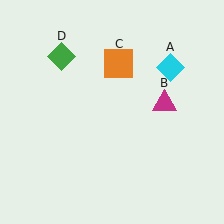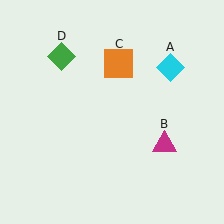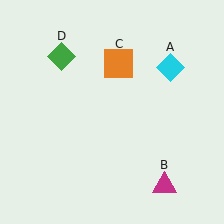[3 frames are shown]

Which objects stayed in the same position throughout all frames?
Cyan diamond (object A) and orange square (object C) and green diamond (object D) remained stationary.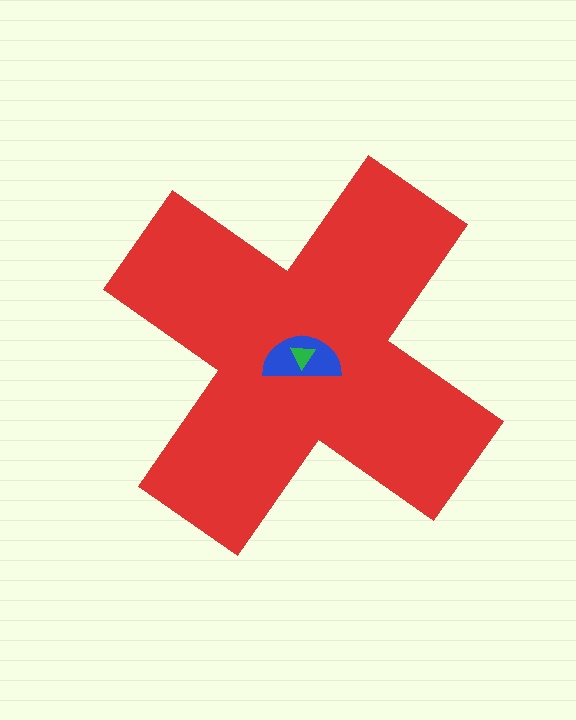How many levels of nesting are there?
3.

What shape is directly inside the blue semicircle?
The green triangle.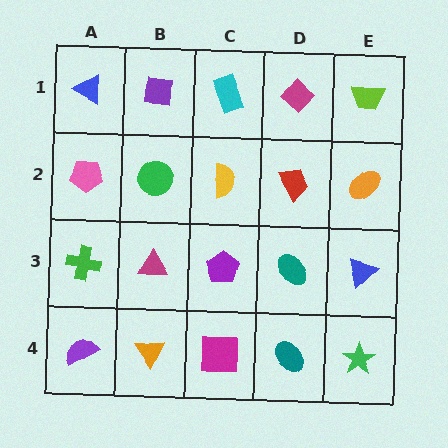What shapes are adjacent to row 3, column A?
A pink pentagon (row 2, column A), a purple semicircle (row 4, column A), a magenta triangle (row 3, column B).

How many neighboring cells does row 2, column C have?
4.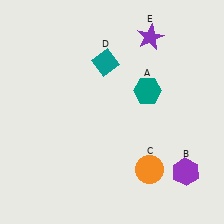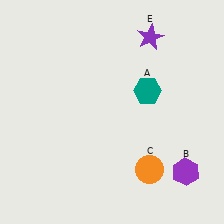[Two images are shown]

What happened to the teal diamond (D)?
The teal diamond (D) was removed in Image 2. It was in the top-left area of Image 1.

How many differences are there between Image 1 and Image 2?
There is 1 difference between the two images.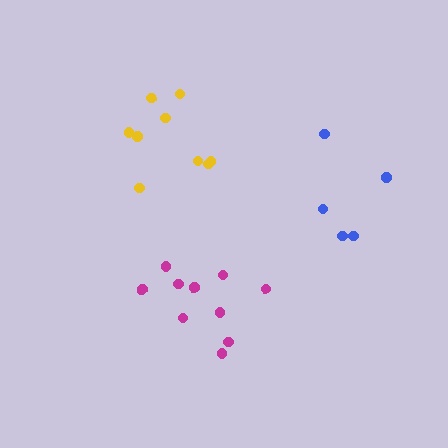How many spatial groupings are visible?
There are 3 spatial groupings.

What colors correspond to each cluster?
The clusters are colored: blue, magenta, yellow.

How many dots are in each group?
Group 1: 5 dots, Group 2: 10 dots, Group 3: 9 dots (24 total).